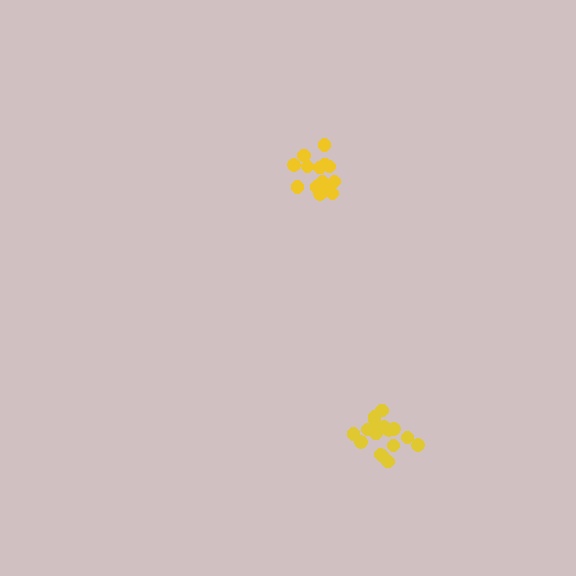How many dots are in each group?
Group 1: 17 dots, Group 2: 15 dots (32 total).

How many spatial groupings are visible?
There are 2 spatial groupings.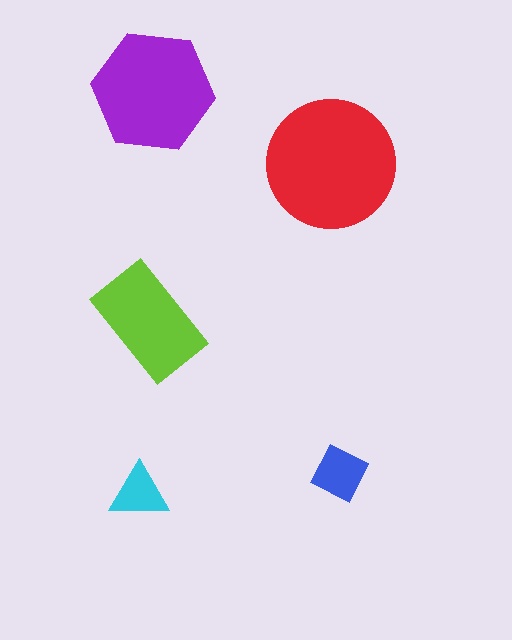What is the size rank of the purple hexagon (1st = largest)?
2nd.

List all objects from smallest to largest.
The cyan triangle, the blue square, the lime rectangle, the purple hexagon, the red circle.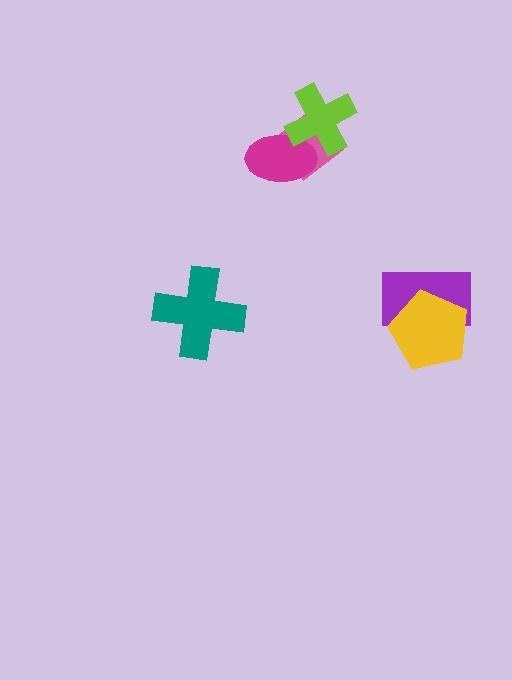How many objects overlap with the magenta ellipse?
2 objects overlap with the magenta ellipse.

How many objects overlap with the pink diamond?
2 objects overlap with the pink diamond.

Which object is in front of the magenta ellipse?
The lime cross is in front of the magenta ellipse.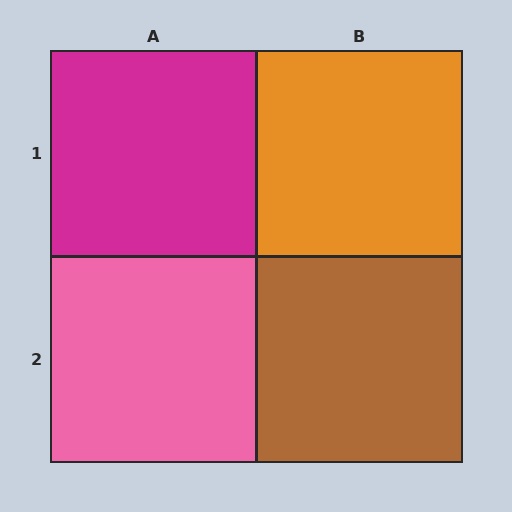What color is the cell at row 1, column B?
Orange.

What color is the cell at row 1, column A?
Magenta.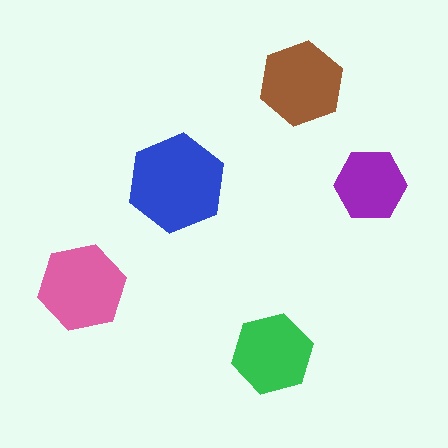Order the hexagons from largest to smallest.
the blue one, the pink one, the brown one, the green one, the purple one.